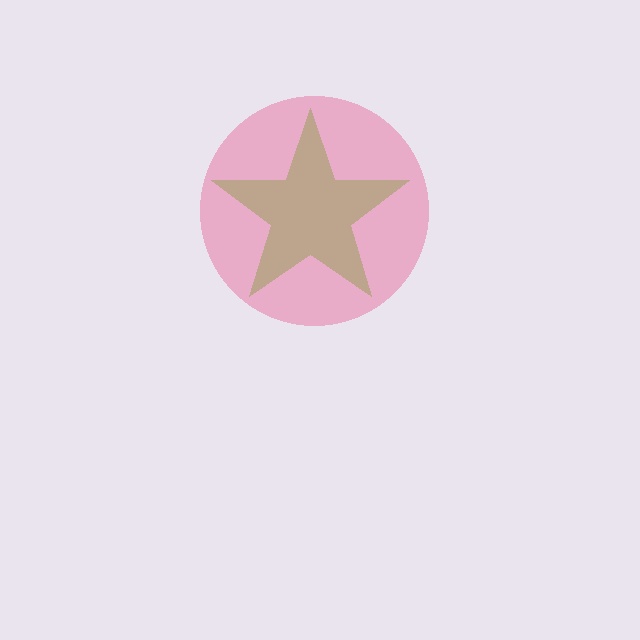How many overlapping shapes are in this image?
There are 2 overlapping shapes in the image.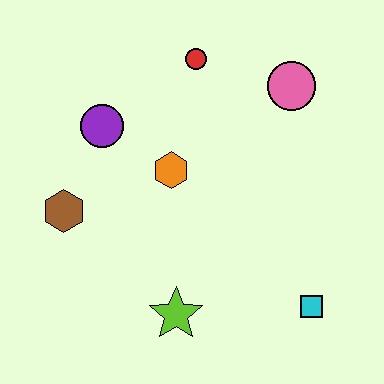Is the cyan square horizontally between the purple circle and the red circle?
No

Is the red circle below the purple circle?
No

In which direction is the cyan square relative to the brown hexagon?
The cyan square is to the right of the brown hexagon.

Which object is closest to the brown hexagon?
The purple circle is closest to the brown hexagon.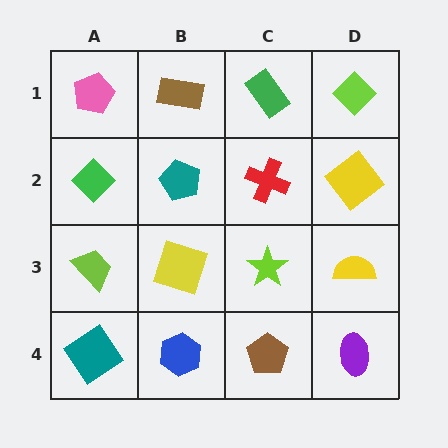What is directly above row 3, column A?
A green diamond.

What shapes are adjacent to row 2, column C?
A green rectangle (row 1, column C), a lime star (row 3, column C), a teal pentagon (row 2, column B), a yellow diamond (row 2, column D).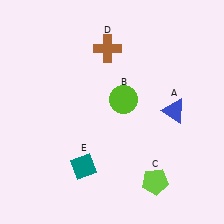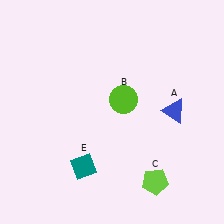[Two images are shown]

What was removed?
The brown cross (D) was removed in Image 2.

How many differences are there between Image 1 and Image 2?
There is 1 difference between the two images.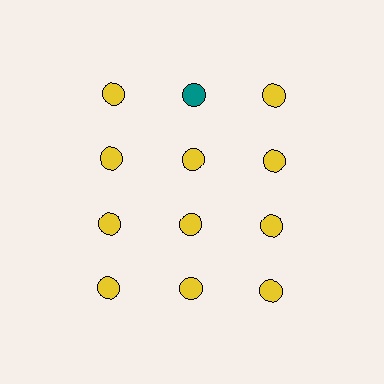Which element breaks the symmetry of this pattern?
The teal circle in the top row, second from left column breaks the symmetry. All other shapes are yellow circles.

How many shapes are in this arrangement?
There are 12 shapes arranged in a grid pattern.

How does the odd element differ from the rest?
It has a different color: teal instead of yellow.